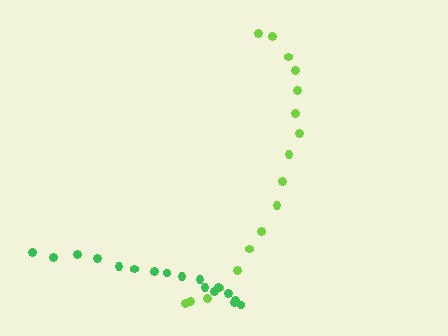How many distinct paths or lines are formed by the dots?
There are 2 distinct paths.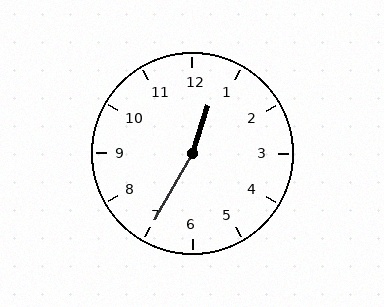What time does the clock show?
12:35.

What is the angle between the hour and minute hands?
Approximately 168 degrees.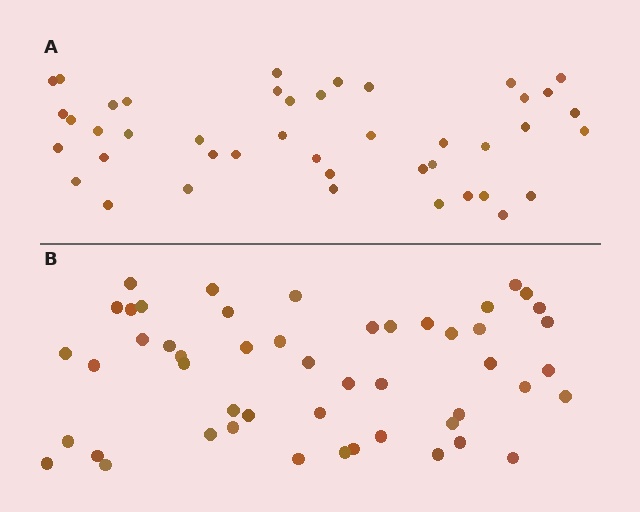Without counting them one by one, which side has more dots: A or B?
Region B (the bottom region) has more dots.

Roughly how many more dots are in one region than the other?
Region B has roughly 8 or so more dots than region A.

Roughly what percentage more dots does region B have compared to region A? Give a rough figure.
About 15% more.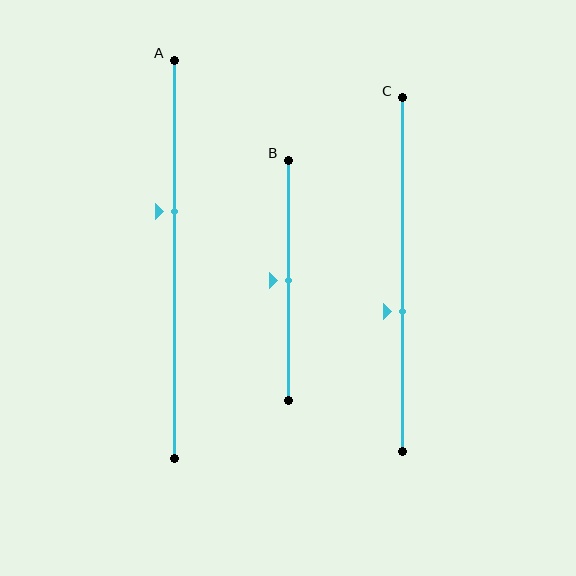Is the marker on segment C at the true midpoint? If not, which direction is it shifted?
No, the marker on segment C is shifted downward by about 10% of the segment length.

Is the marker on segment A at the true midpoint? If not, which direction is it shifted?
No, the marker on segment A is shifted upward by about 12% of the segment length.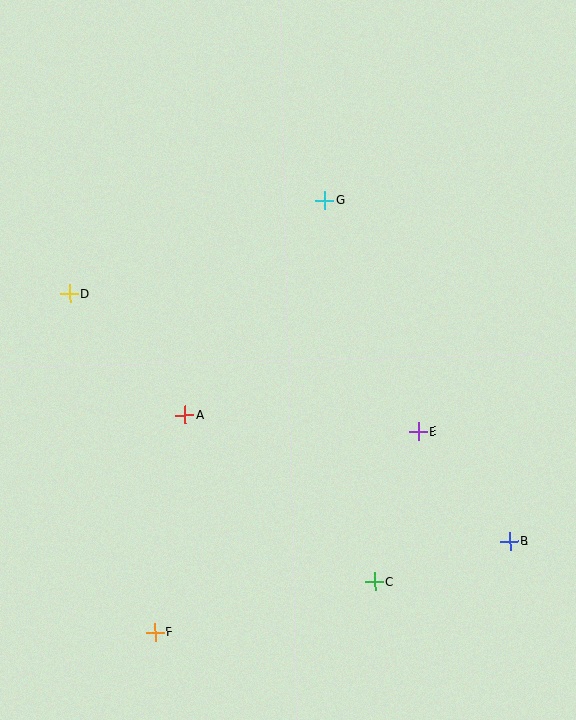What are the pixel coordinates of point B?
Point B is at (510, 541).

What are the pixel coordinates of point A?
Point A is at (185, 415).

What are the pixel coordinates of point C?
Point C is at (374, 582).